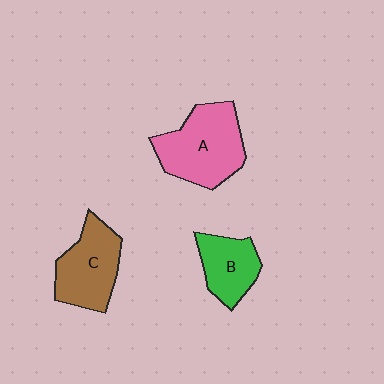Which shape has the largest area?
Shape A (pink).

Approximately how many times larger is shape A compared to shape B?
Approximately 1.7 times.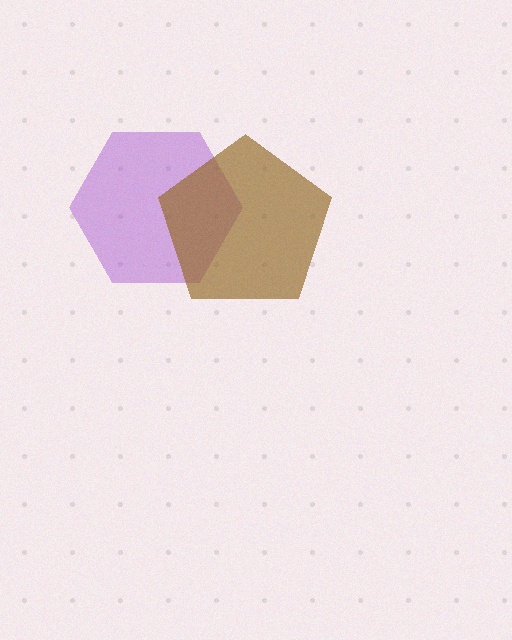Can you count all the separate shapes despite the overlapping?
Yes, there are 2 separate shapes.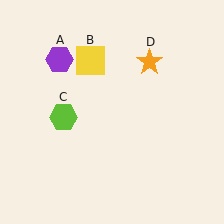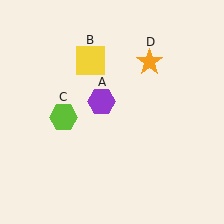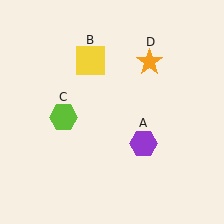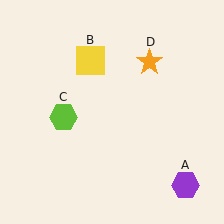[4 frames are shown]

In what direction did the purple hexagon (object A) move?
The purple hexagon (object A) moved down and to the right.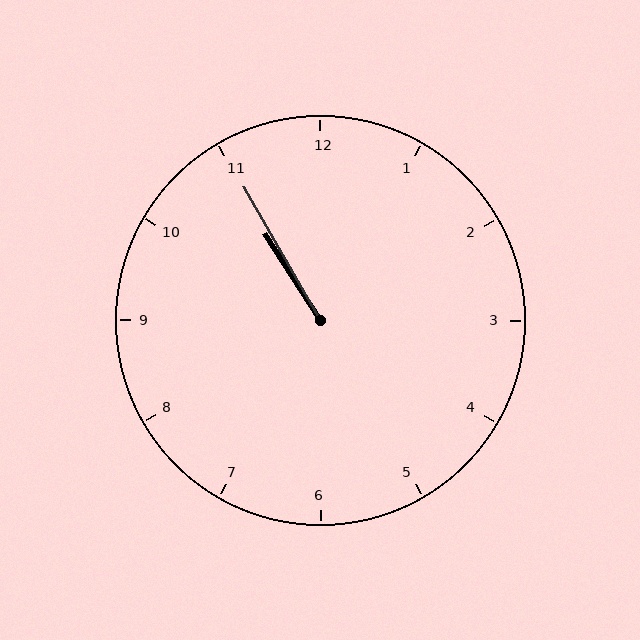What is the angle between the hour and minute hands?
Approximately 2 degrees.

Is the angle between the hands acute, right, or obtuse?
It is acute.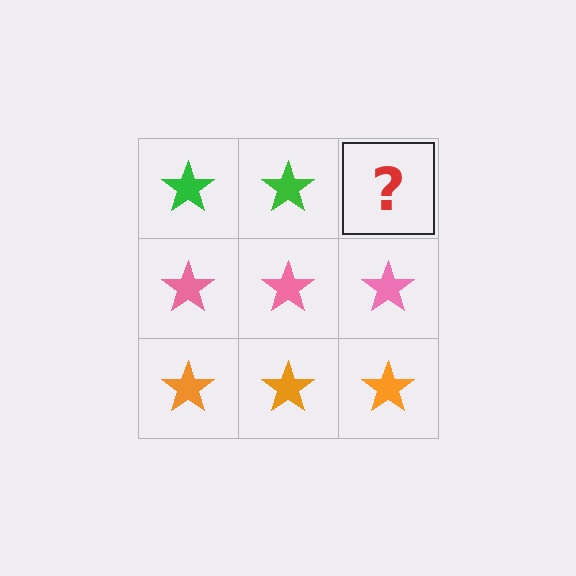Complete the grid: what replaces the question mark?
The question mark should be replaced with a green star.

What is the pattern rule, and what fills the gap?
The rule is that each row has a consistent color. The gap should be filled with a green star.